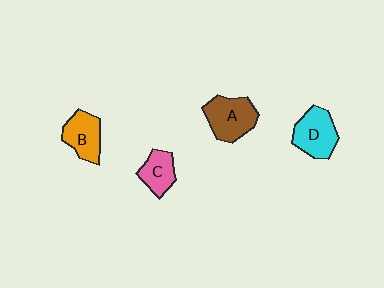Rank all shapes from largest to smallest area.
From largest to smallest: A (brown), D (cyan), B (orange), C (pink).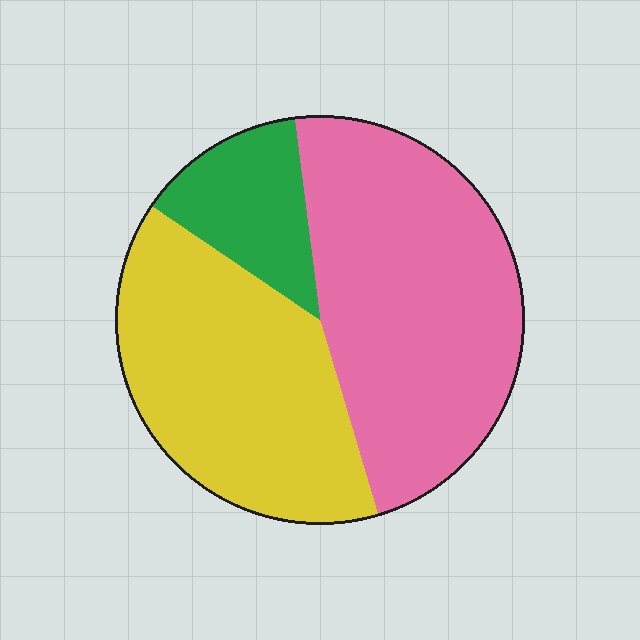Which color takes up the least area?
Green, at roughly 15%.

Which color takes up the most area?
Pink, at roughly 45%.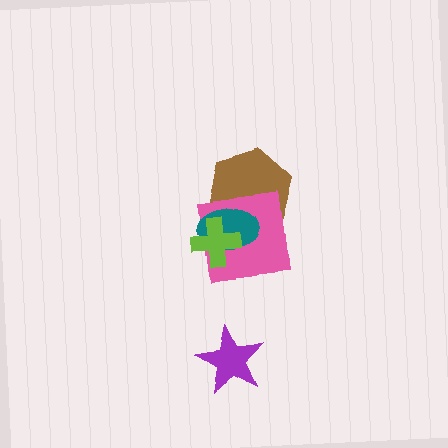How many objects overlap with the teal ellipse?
3 objects overlap with the teal ellipse.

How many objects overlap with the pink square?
3 objects overlap with the pink square.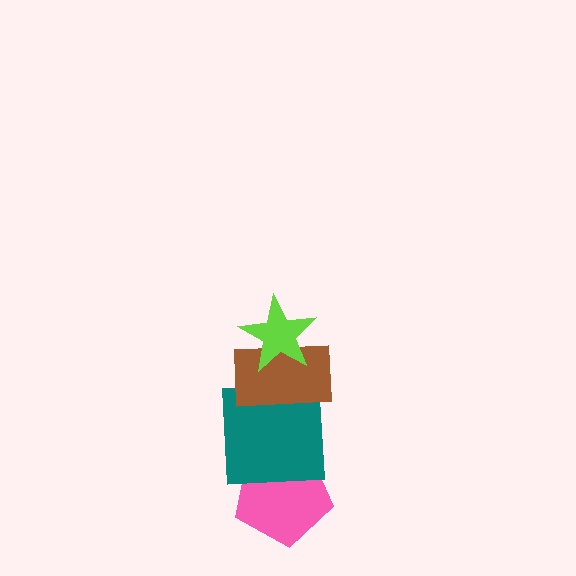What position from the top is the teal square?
The teal square is 3rd from the top.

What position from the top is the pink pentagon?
The pink pentagon is 4th from the top.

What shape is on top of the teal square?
The brown rectangle is on top of the teal square.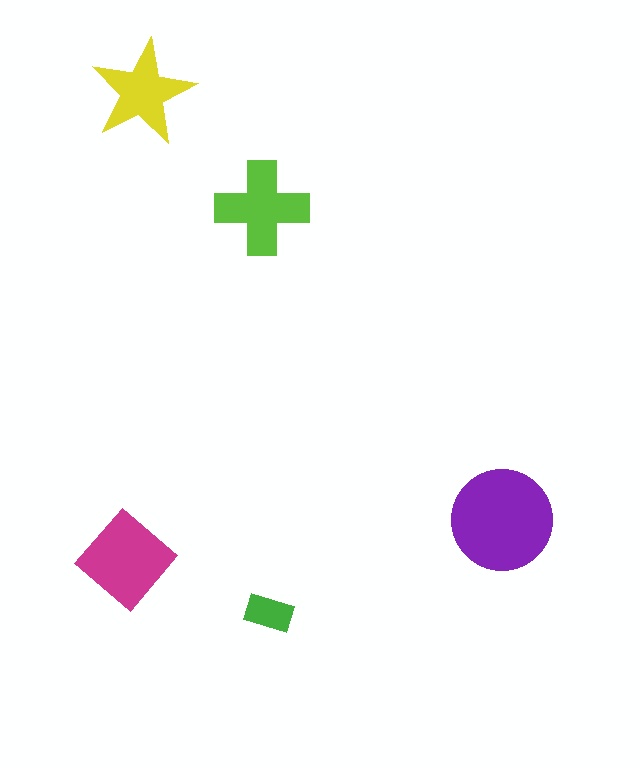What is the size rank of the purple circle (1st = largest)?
1st.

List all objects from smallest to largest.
The green rectangle, the yellow star, the lime cross, the magenta diamond, the purple circle.